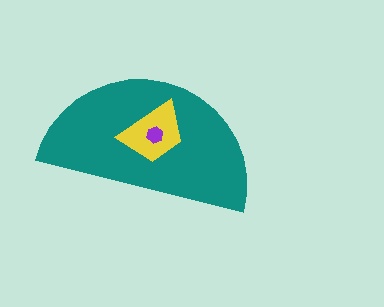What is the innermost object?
The purple hexagon.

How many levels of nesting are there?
3.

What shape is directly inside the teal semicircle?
The yellow trapezoid.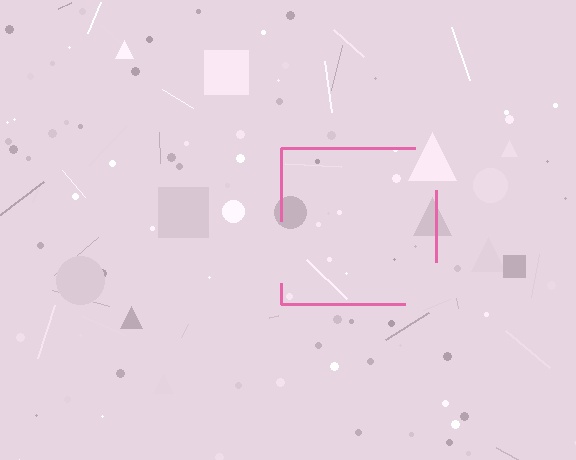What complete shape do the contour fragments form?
The contour fragments form a square.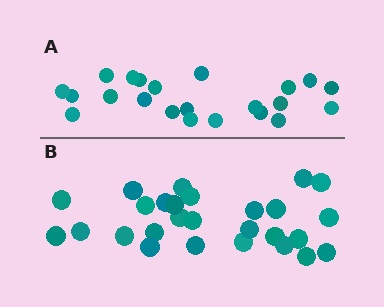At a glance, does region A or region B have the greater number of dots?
Region B (the bottom region) has more dots.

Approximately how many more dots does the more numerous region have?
Region B has about 5 more dots than region A.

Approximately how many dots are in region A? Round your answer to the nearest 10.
About 20 dots. (The exact count is 22, which rounds to 20.)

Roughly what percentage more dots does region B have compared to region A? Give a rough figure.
About 25% more.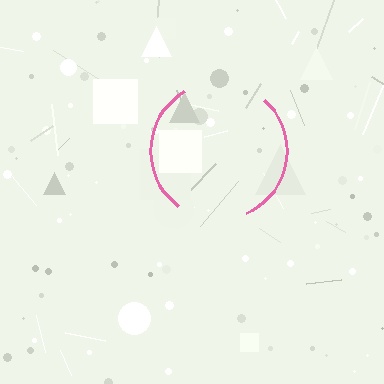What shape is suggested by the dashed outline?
The dashed outline suggests a circle.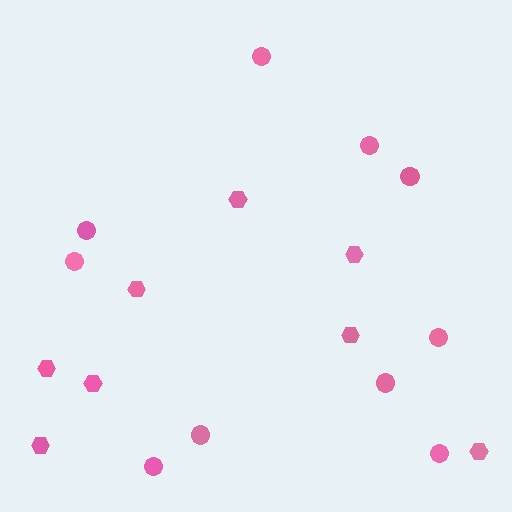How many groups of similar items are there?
There are 2 groups: one group of circles (10) and one group of hexagons (8).